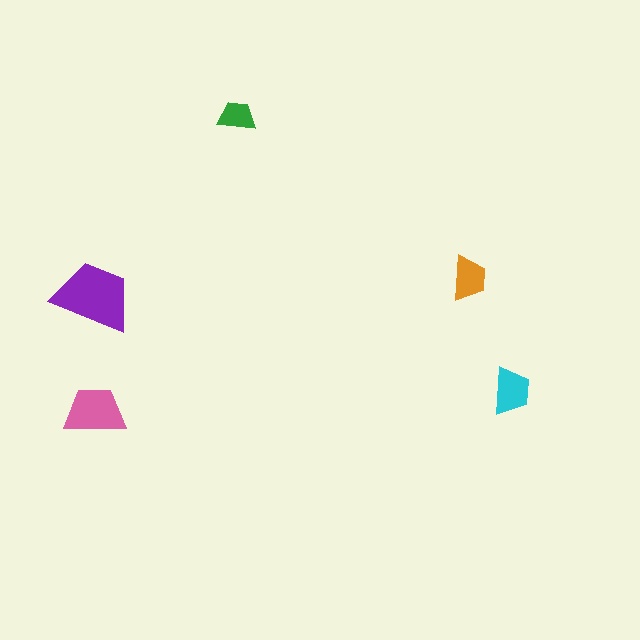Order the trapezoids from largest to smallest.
the purple one, the pink one, the cyan one, the orange one, the green one.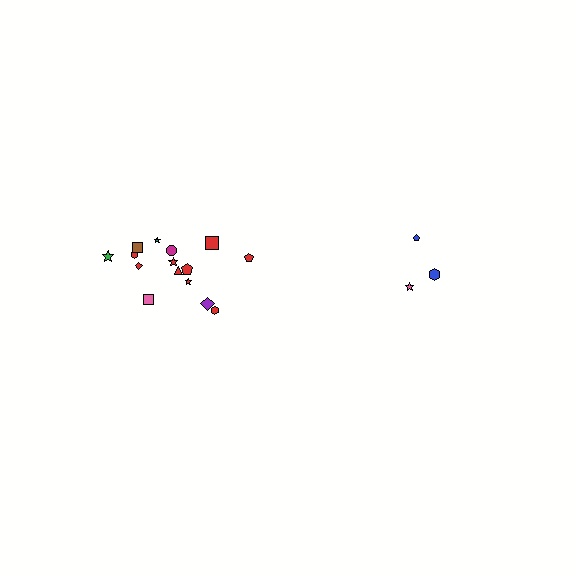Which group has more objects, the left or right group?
The left group.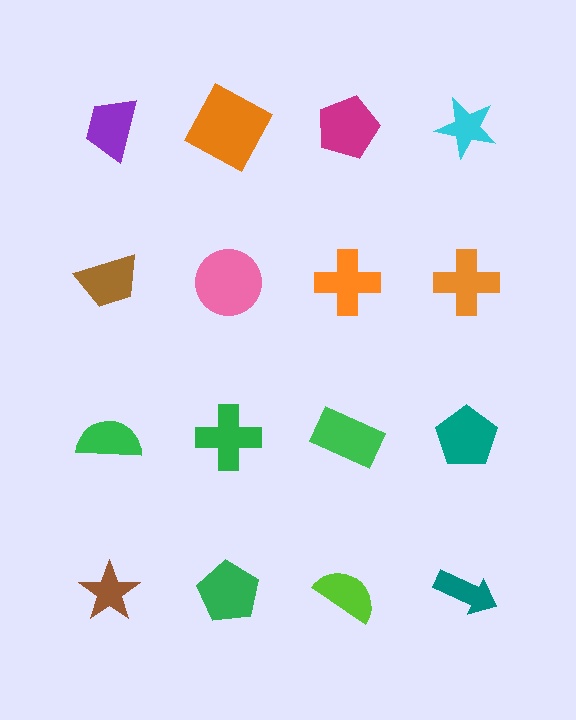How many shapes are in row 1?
4 shapes.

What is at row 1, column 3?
A magenta pentagon.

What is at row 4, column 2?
A green pentagon.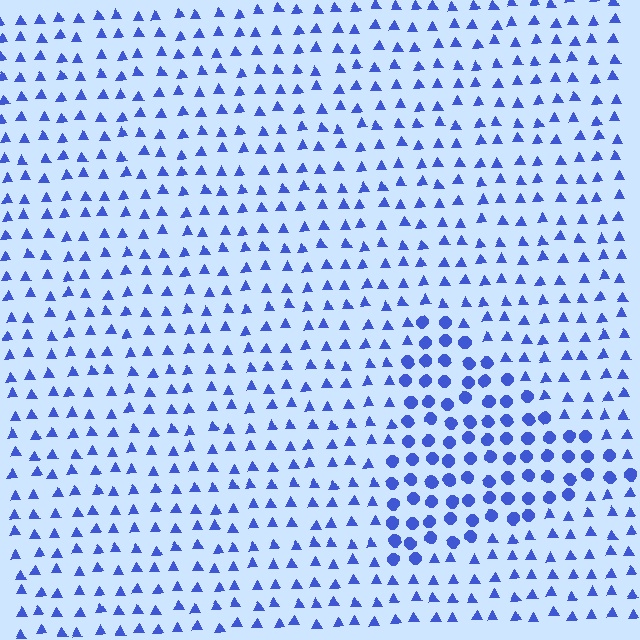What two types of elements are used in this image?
The image uses circles inside the triangle region and triangles outside it.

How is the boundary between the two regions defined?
The boundary is defined by a change in element shape: circles inside vs. triangles outside. All elements share the same color and spacing.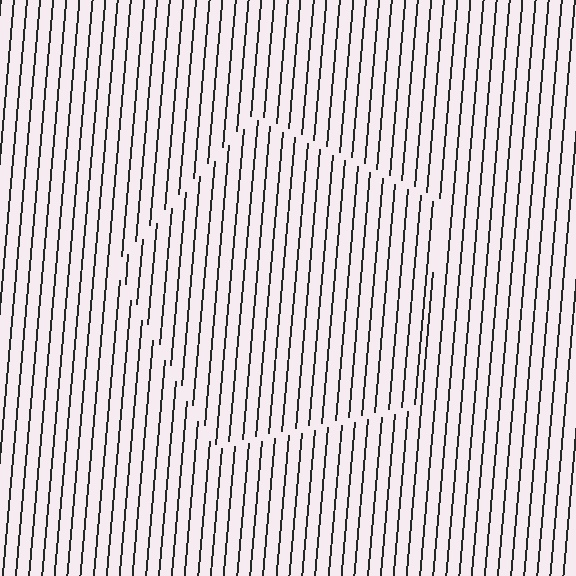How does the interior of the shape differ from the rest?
The interior of the shape contains the same grating, shifted by half a period — the contour is defined by the phase discontinuity where line-ends from the inner and outer gratings abut.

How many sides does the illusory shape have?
5 sides — the line-ends trace a pentagon.